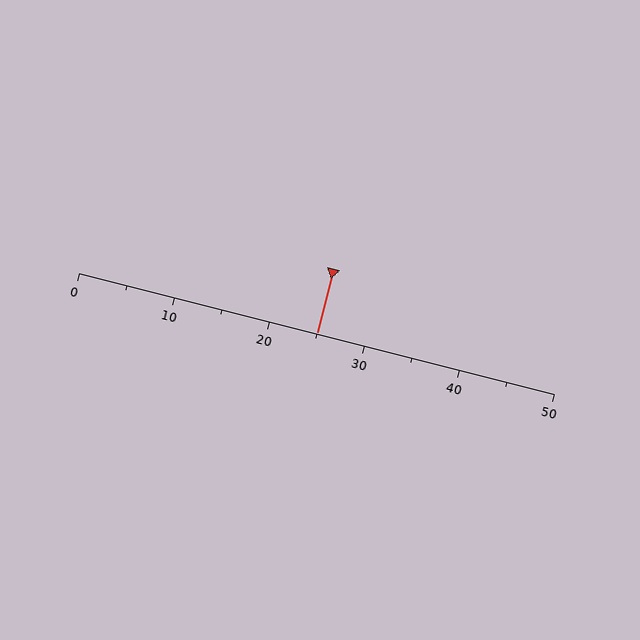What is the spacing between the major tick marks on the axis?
The major ticks are spaced 10 apart.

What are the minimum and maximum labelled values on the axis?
The axis runs from 0 to 50.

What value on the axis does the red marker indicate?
The marker indicates approximately 25.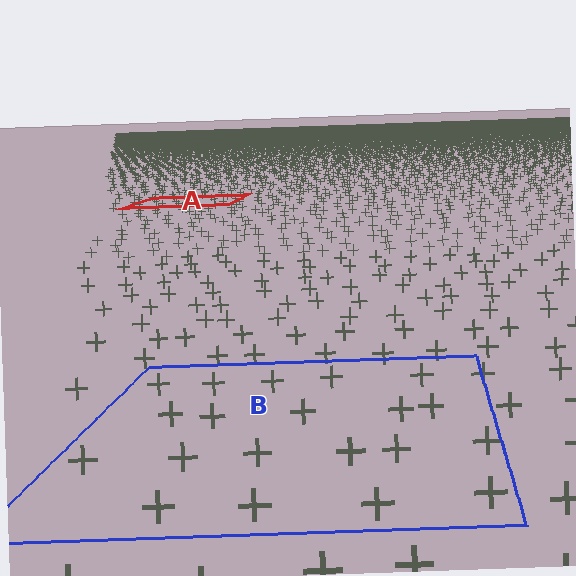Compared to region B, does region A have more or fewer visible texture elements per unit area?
Region A has more texture elements per unit area — they are packed more densely because it is farther away.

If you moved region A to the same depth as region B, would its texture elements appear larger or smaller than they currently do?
They would appear larger. At a closer depth, the same texture elements are projected at a bigger on-screen size.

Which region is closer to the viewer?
Region B is closer. The texture elements there are larger and more spread out.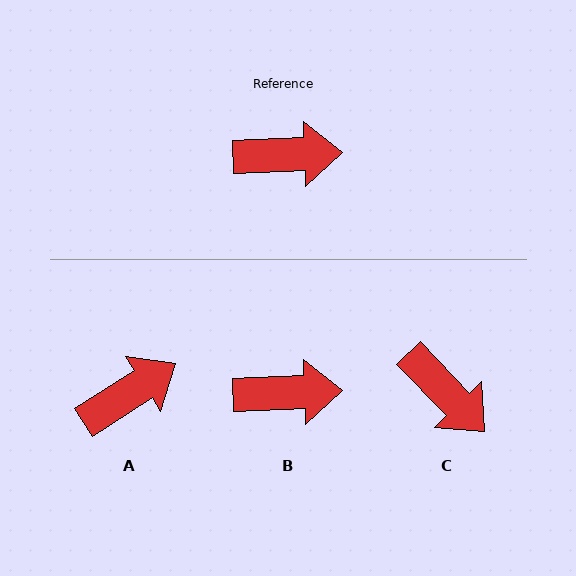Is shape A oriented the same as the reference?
No, it is off by about 30 degrees.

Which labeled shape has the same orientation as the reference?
B.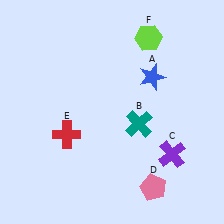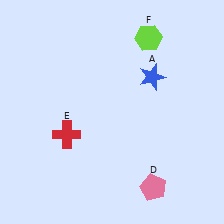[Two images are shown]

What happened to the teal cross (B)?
The teal cross (B) was removed in Image 2. It was in the bottom-right area of Image 1.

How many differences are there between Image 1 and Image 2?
There are 2 differences between the two images.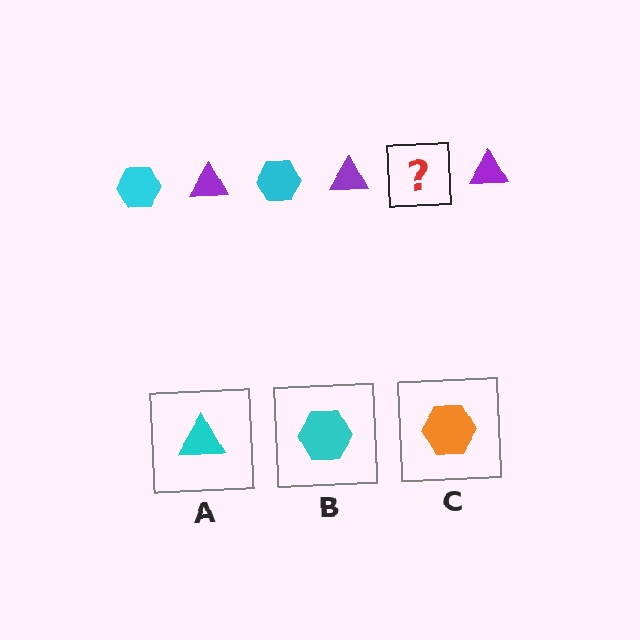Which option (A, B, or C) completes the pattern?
B.